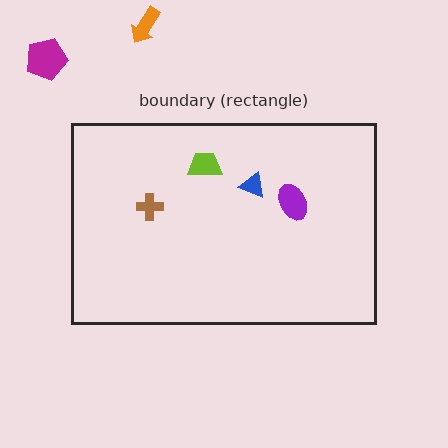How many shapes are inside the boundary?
4 inside, 2 outside.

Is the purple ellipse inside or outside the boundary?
Inside.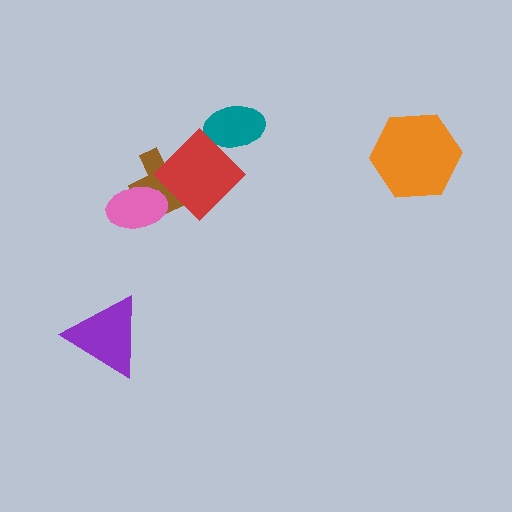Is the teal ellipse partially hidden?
Yes, it is partially covered by another shape.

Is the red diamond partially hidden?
No, no other shape covers it.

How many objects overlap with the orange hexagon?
0 objects overlap with the orange hexagon.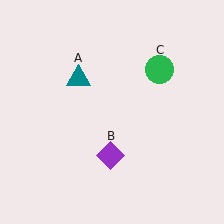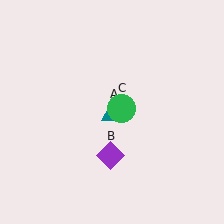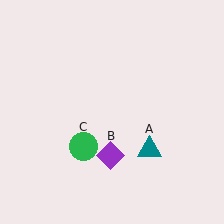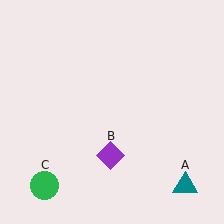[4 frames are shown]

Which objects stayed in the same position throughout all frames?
Purple diamond (object B) remained stationary.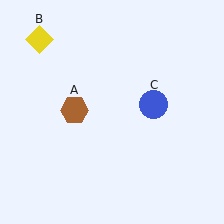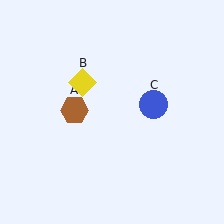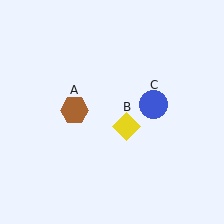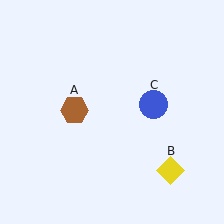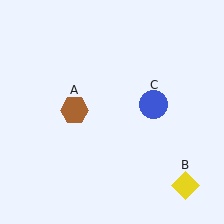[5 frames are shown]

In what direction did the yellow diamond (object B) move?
The yellow diamond (object B) moved down and to the right.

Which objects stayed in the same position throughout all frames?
Brown hexagon (object A) and blue circle (object C) remained stationary.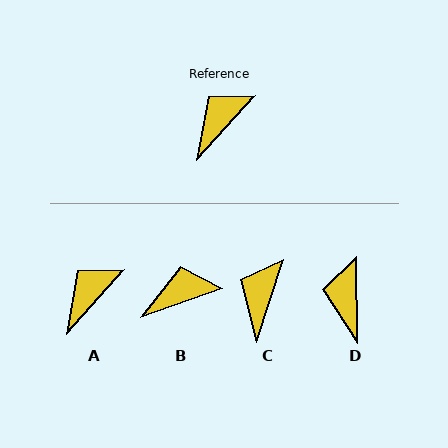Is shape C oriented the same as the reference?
No, it is off by about 25 degrees.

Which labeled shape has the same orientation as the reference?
A.